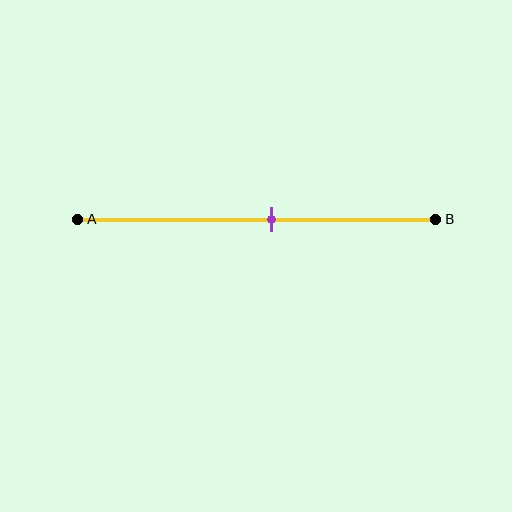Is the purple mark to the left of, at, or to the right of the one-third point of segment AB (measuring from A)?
The purple mark is to the right of the one-third point of segment AB.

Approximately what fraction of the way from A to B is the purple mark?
The purple mark is approximately 55% of the way from A to B.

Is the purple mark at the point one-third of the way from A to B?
No, the mark is at about 55% from A, not at the 33% one-third point.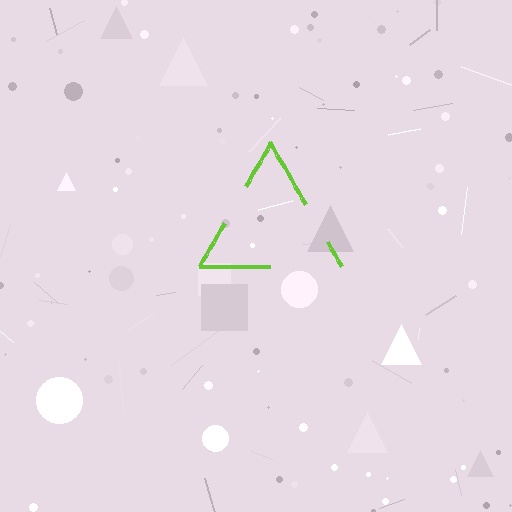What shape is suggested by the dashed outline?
The dashed outline suggests a triangle.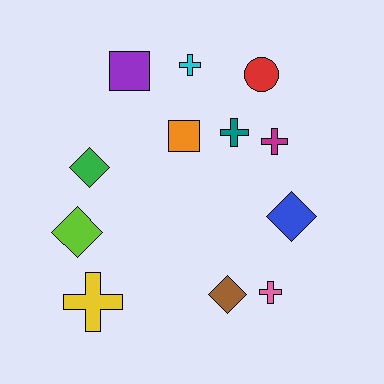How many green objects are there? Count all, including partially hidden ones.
There is 1 green object.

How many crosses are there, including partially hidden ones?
There are 5 crosses.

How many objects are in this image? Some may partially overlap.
There are 12 objects.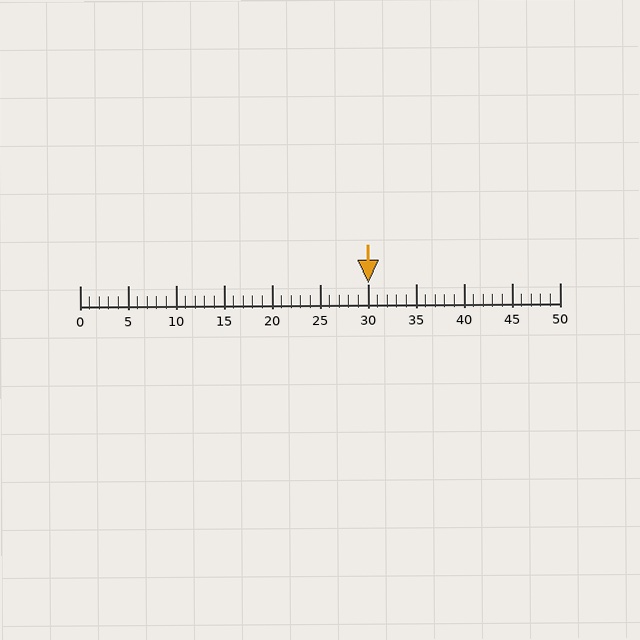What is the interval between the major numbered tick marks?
The major tick marks are spaced 5 units apart.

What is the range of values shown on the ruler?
The ruler shows values from 0 to 50.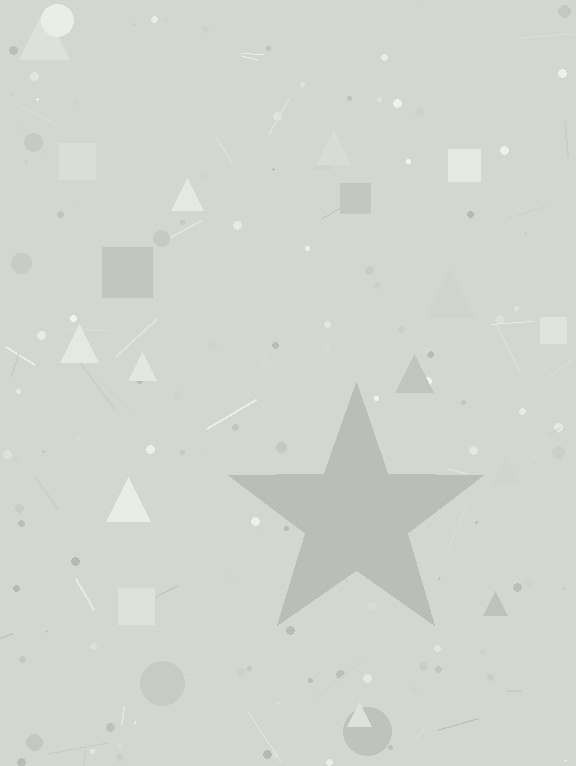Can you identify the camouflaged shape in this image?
The camouflaged shape is a star.